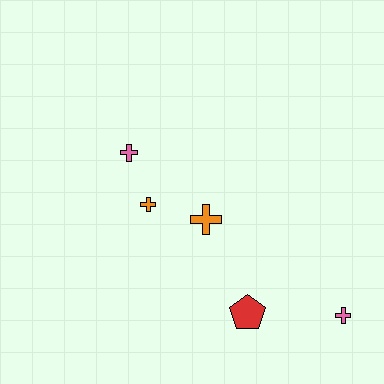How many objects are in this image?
There are 5 objects.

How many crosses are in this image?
There are 4 crosses.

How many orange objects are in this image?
There are 2 orange objects.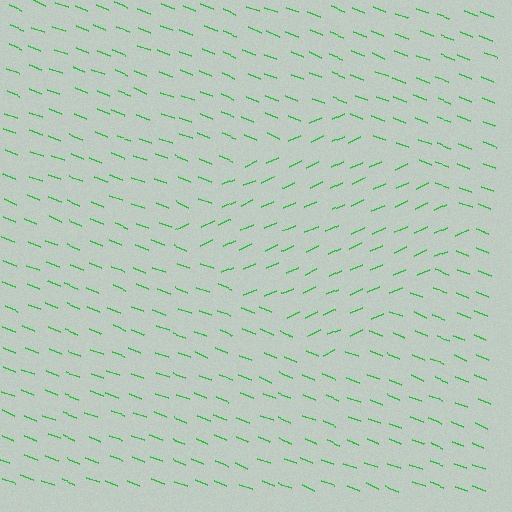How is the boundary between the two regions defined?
The boundary is defined purely by a change in line orientation (approximately 45 degrees difference). All lines are the same color and thickness.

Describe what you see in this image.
The image is filled with small green line segments. A diamond region in the image has lines oriented differently from the surrounding lines, creating a visible texture boundary.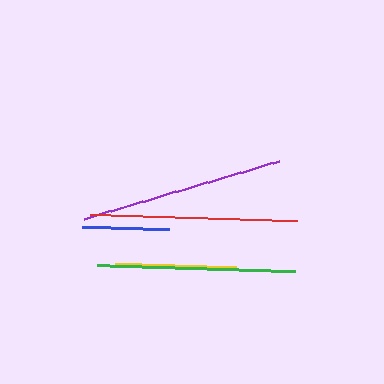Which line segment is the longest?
The red line is the longest at approximately 207 pixels.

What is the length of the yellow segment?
The yellow segment is approximately 121 pixels long.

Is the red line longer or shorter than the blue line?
The red line is longer than the blue line.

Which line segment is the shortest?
The blue line is the shortest at approximately 87 pixels.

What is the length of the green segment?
The green segment is approximately 198 pixels long.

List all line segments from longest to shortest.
From longest to shortest: red, purple, green, yellow, blue.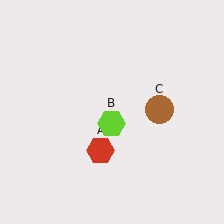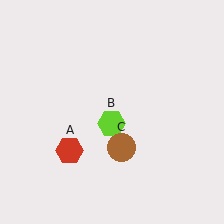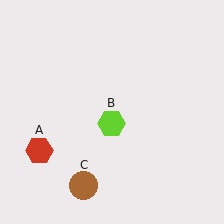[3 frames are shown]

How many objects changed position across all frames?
2 objects changed position: red hexagon (object A), brown circle (object C).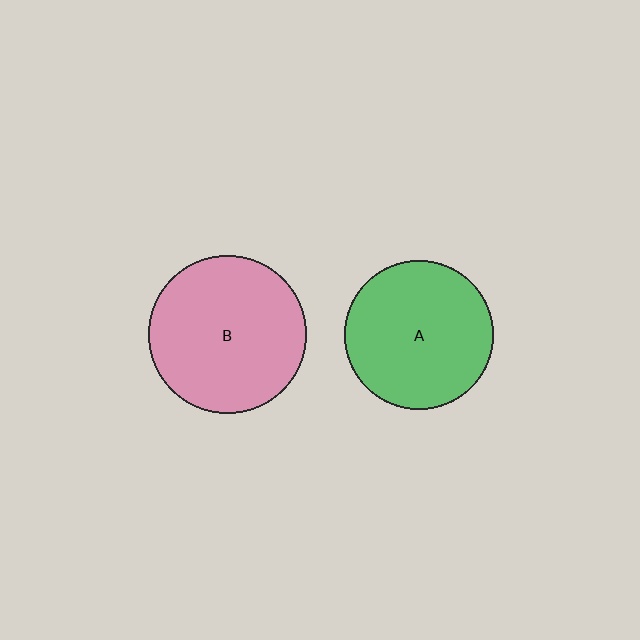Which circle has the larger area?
Circle B (pink).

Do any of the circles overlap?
No, none of the circles overlap.